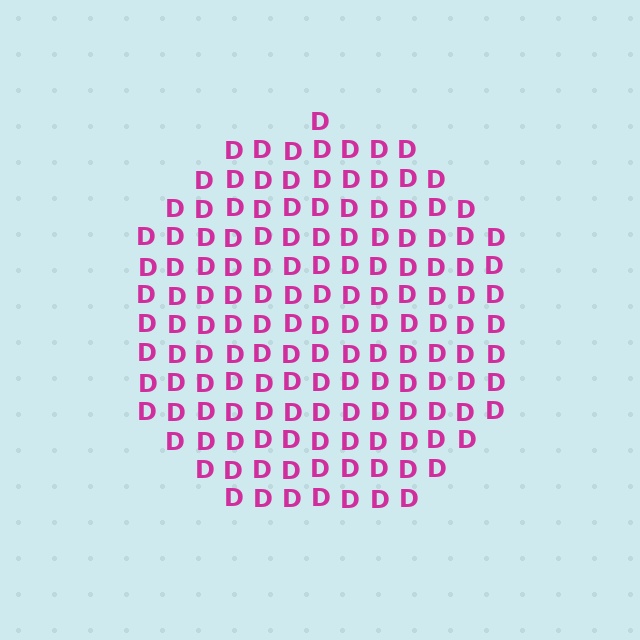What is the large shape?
The large shape is a circle.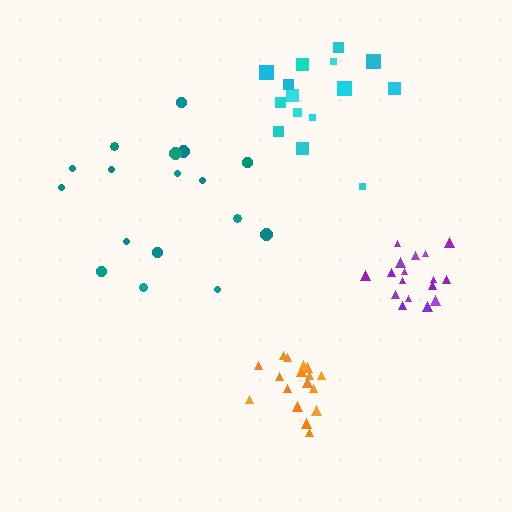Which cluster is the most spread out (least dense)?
Teal.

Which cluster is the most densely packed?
Orange.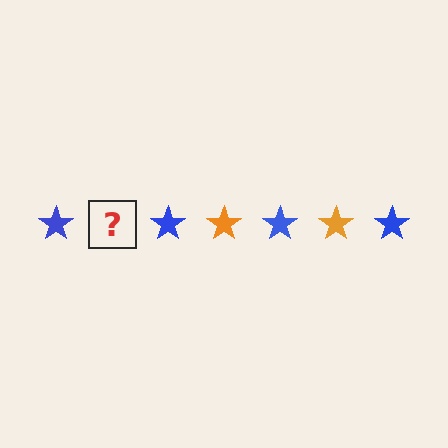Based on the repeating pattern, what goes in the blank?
The blank should be an orange star.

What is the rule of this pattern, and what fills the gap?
The rule is that the pattern cycles through blue, orange stars. The gap should be filled with an orange star.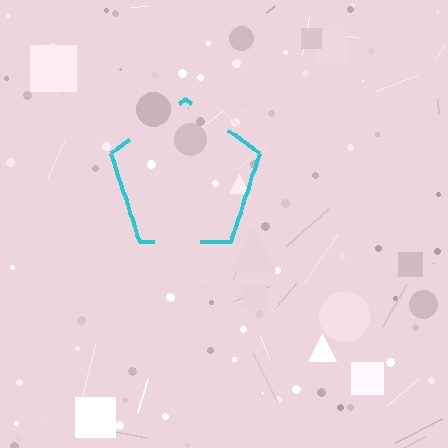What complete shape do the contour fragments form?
The contour fragments form a pentagon.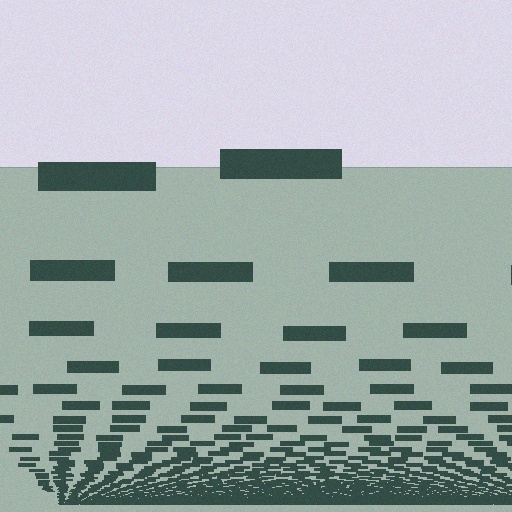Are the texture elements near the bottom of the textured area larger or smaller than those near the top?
Smaller. The gradient is inverted — elements near the bottom are smaller and denser.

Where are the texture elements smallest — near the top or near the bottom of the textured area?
Near the bottom.